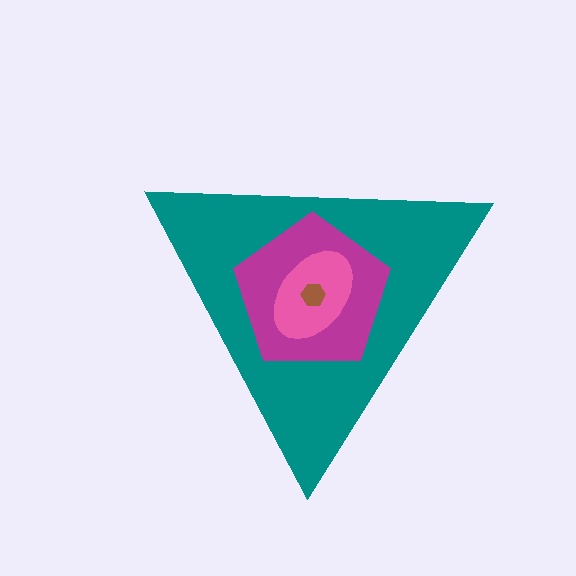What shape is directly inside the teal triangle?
The magenta pentagon.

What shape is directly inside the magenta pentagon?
The pink ellipse.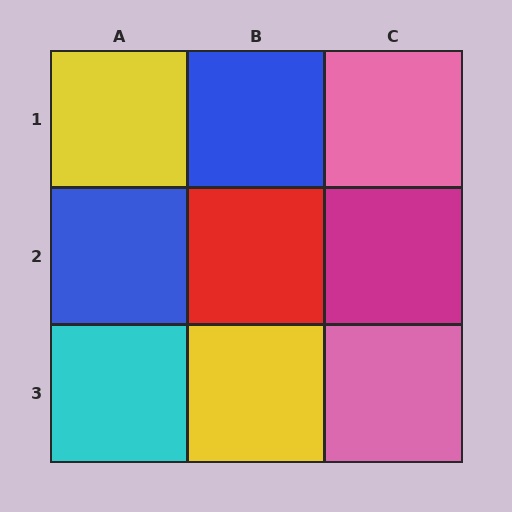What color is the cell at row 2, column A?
Blue.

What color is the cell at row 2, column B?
Red.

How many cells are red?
1 cell is red.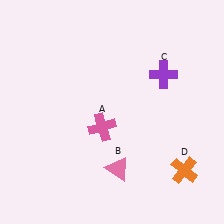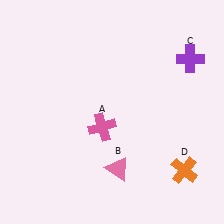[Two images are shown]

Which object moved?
The purple cross (C) moved right.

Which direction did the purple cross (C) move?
The purple cross (C) moved right.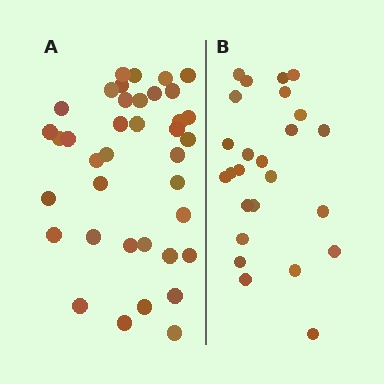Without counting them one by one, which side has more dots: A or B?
Region A (the left region) has more dots.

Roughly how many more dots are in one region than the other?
Region A has approximately 15 more dots than region B.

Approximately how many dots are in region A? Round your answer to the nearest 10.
About 40 dots. (The exact count is 38, which rounds to 40.)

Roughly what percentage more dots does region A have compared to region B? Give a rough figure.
About 50% more.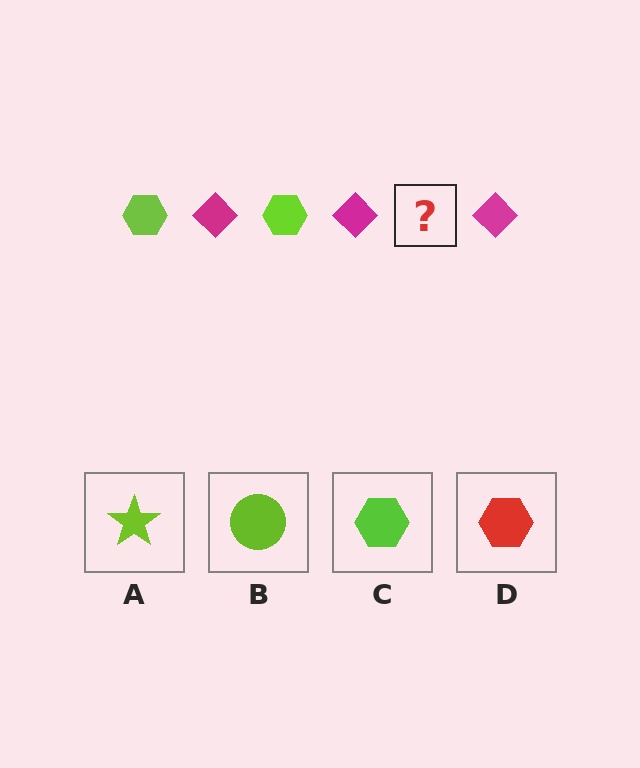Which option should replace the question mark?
Option C.